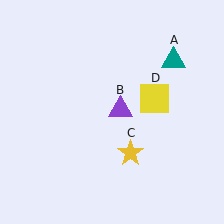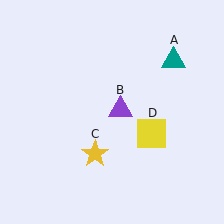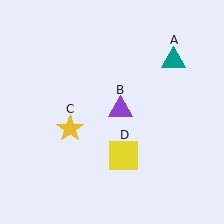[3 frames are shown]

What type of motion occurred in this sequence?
The yellow star (object C), yellow square (object D) rotated clockwise around the center of the scene.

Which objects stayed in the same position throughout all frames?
Teal triangle (object A) and purple triangle (object B) remained stationary.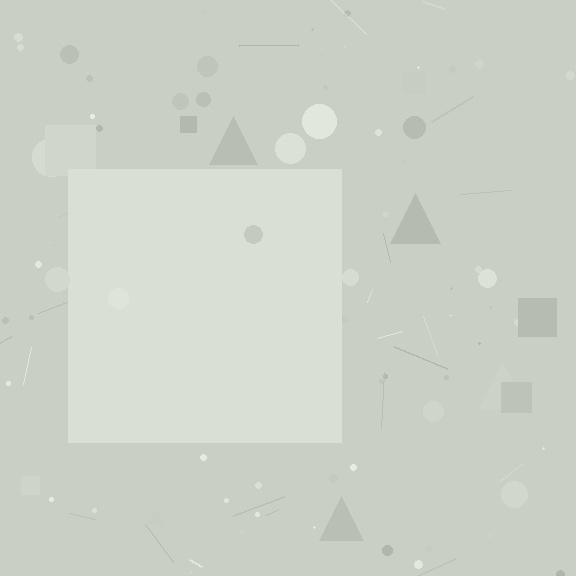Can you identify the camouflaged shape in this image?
The camouflaged shape is a square.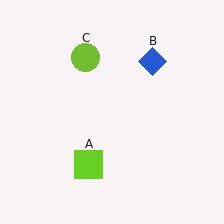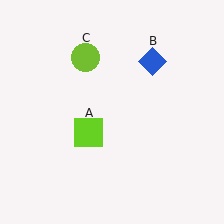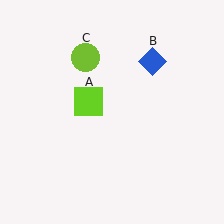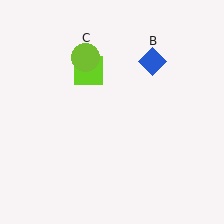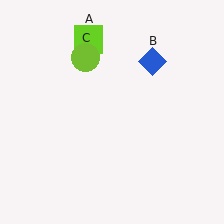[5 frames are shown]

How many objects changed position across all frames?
1 object changed position: lime square (object A).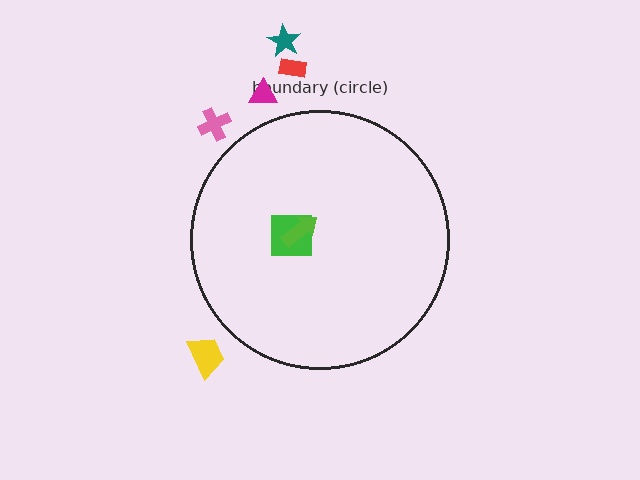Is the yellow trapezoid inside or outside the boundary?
Outside.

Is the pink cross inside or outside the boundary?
Outside.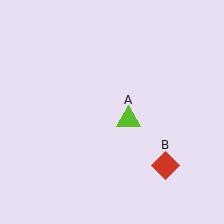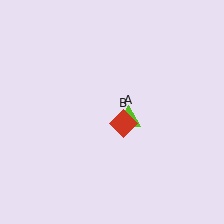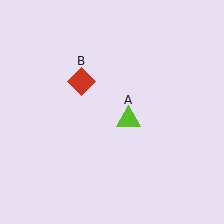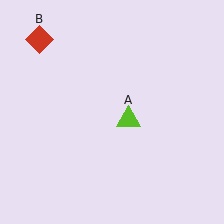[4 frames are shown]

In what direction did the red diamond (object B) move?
The red diamond (object B) moved up and to the left.